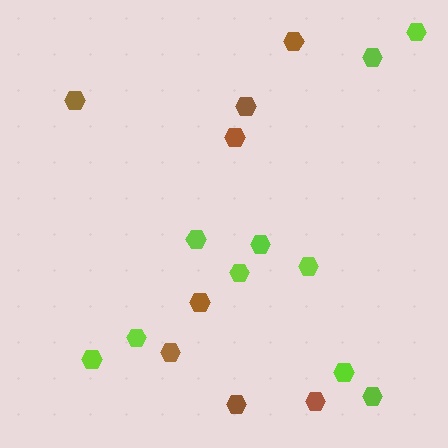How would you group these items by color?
There are 2 groups: one group of brown hexagons (8) and one group of lime hexagons (10).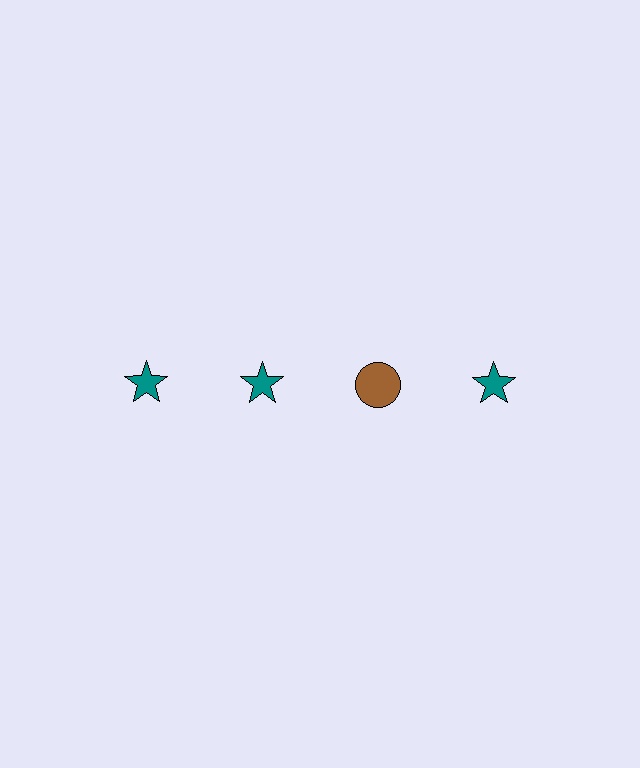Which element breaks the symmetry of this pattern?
The brown circle in the top row, center column breaks the symmetry. All other shapes are teal stars.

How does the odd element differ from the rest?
It differs in both color (brown instead of teal) and shape (circle instead of star).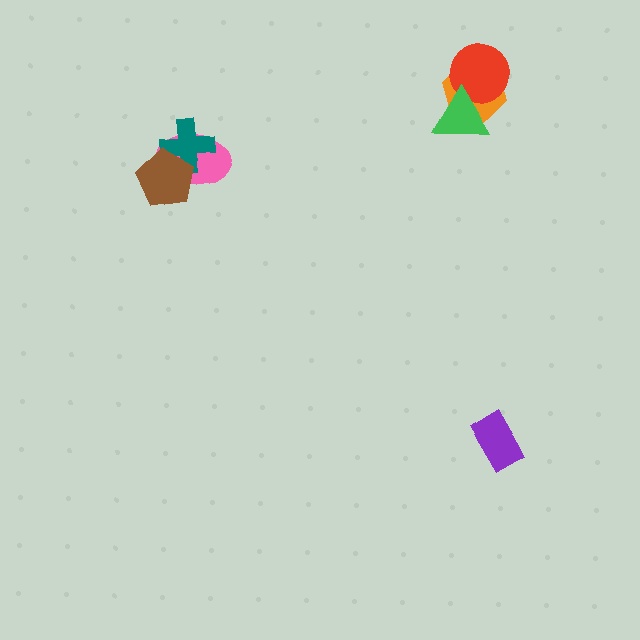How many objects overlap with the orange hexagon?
2 objects overlap with the orange hexagon.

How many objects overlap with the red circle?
2 objects overlap with the red circle.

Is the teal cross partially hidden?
Yes, it is partially covered by another shape.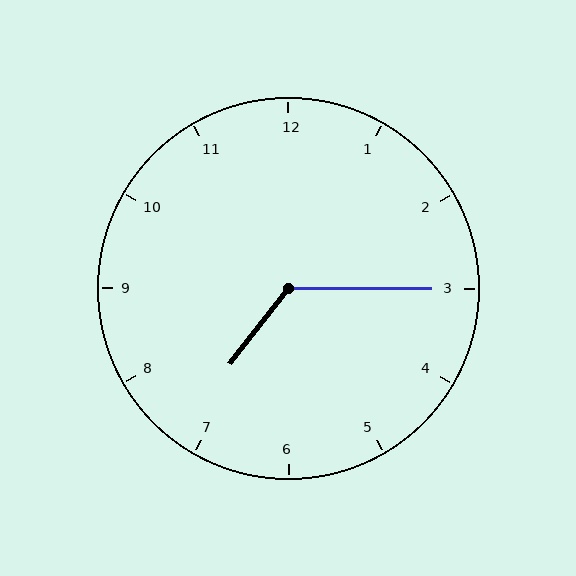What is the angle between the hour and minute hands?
Approximately 128 degrees.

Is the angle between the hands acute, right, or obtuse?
It is obtuse.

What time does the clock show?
7:15.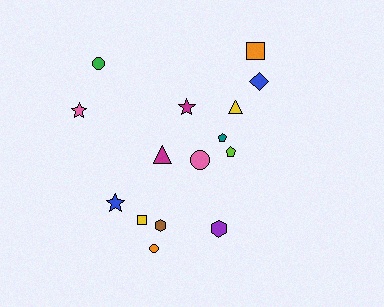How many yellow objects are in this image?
There are 2 yellow objects.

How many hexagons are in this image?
There are 2 hexagons.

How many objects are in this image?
There are 15 objects.